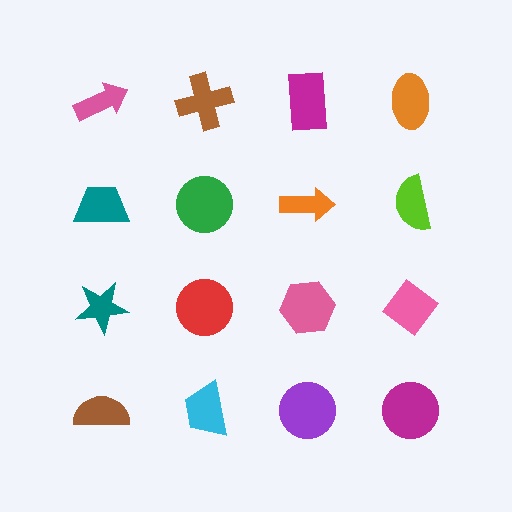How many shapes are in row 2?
4 shapes.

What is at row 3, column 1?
A teal star.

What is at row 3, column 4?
A pink diamond.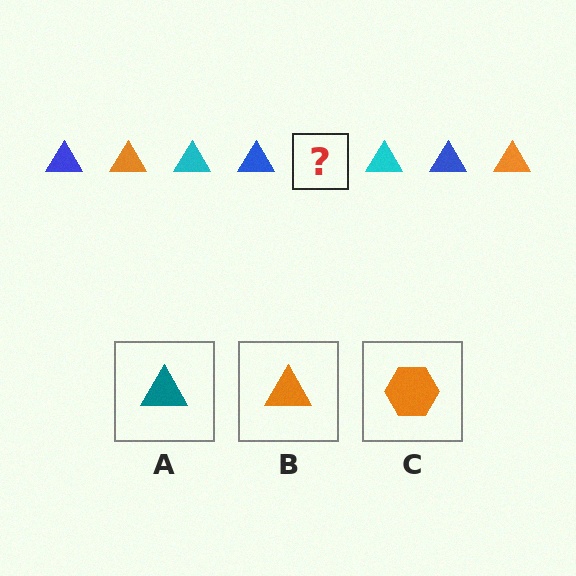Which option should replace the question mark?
Option B.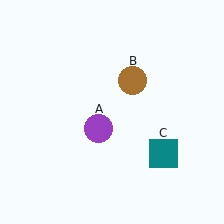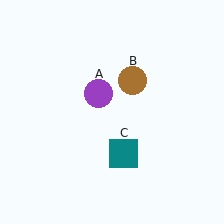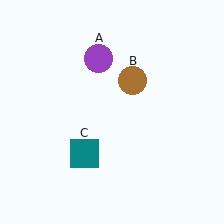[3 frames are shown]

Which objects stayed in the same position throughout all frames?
Brown circle (object B) remained stationary.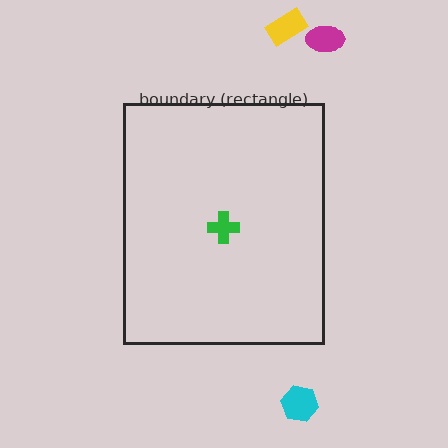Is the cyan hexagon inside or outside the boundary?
Outside.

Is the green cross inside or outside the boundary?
Inside.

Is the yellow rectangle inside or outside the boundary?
Outside.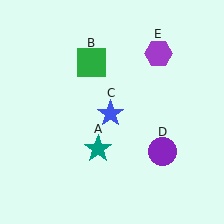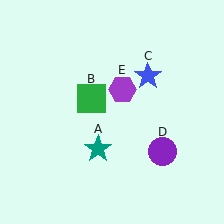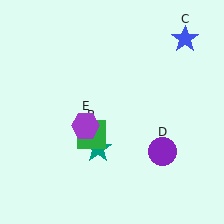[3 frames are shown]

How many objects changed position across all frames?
3 objects changed position: green square (object B), blue star (object C), purple hexagon (object E).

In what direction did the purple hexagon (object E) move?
The purple hexagon (object E) moved down and to the left.